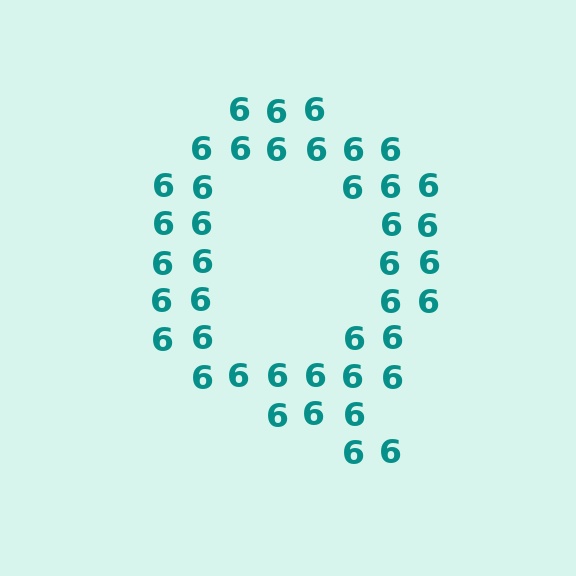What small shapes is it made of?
It is made of small digit 6's.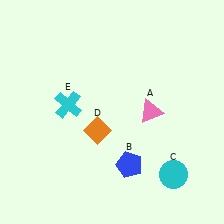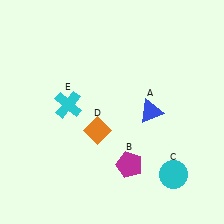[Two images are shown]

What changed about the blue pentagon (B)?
In Image 1, B is blue. In Image 2, it changed to magenta.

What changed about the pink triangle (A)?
In Image 1, A is pink. In Image 2, it changed to blue.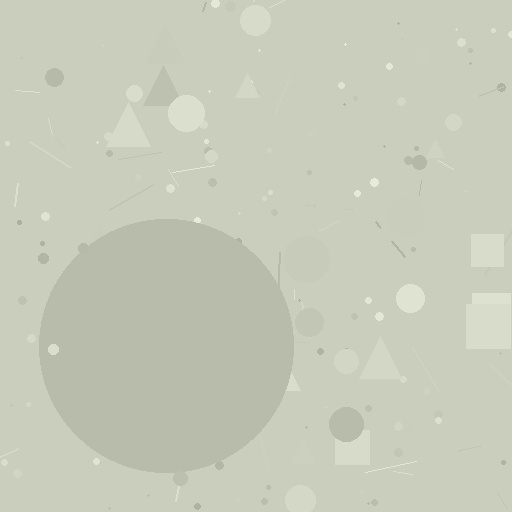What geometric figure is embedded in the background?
A circle is embedded in the background.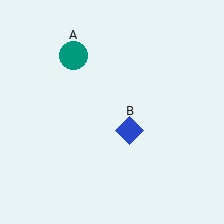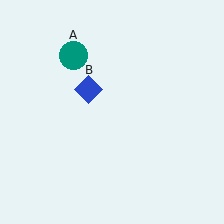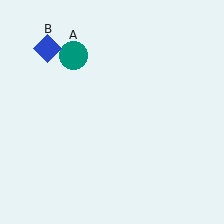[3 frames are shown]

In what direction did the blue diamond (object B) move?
The blue diamond (object B) moved up and to the left.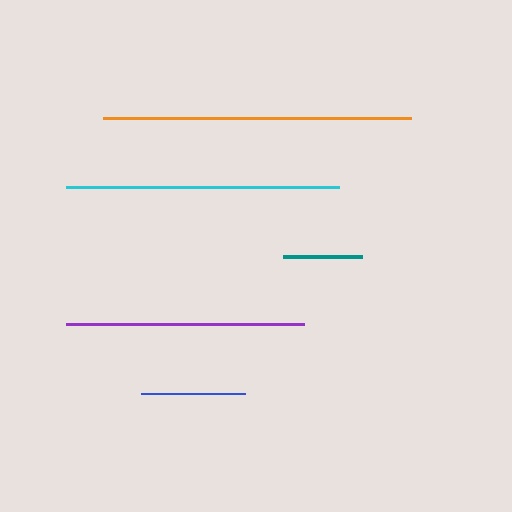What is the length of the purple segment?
The purple segment is approximately 238 pixels long.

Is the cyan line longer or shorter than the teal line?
The cyan line is longer than the teal line.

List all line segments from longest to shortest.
From longest to shortest: orange, cyan, purple, blue, teal.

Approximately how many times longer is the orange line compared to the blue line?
The orange line is approximately 3.0 times the length of the blue line.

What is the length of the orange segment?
The orange segment is approximately 307 pixels long.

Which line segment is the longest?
The orange line is the longest at approximately 307 pixels.